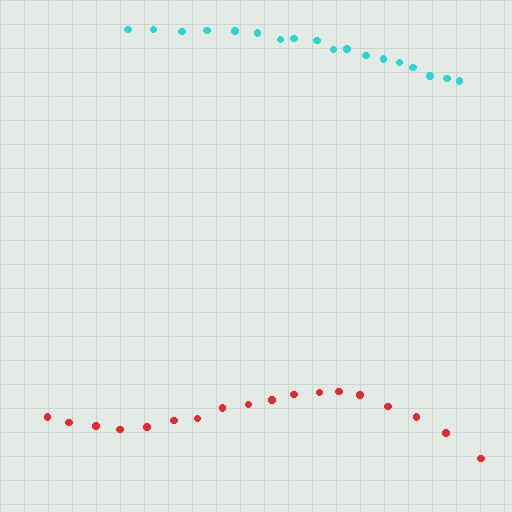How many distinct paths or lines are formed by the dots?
There are 2 distinct paths.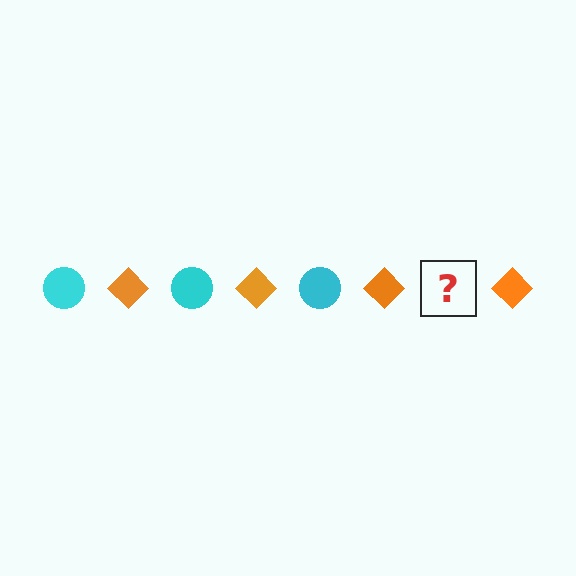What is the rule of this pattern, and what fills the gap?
The rule is that the pattern alternates between cyan circle and orange diamond. The gap should be filled with a cyan circle.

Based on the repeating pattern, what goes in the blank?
The blank should be a cyan circle.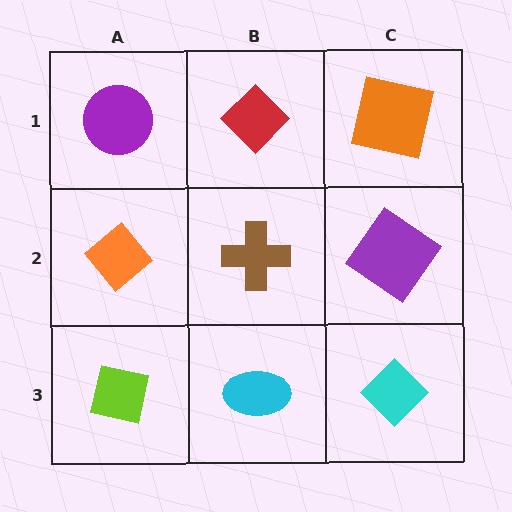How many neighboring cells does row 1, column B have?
3.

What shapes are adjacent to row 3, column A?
An orange diamond (row 2, column A), a cyan ellipse (row 3, column B).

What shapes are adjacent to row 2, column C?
An orange square (row 1, column C), a cyan diamond (row 3, column C), a brown cross (row 2, column B).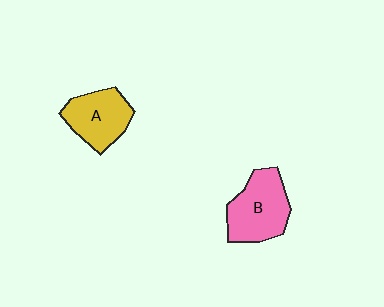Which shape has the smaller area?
Shape A (yellow).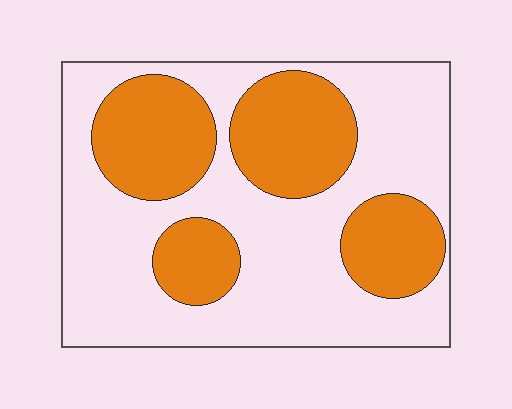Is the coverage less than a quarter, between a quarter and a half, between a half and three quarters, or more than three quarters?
Between a quarter and a half.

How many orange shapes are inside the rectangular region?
4.